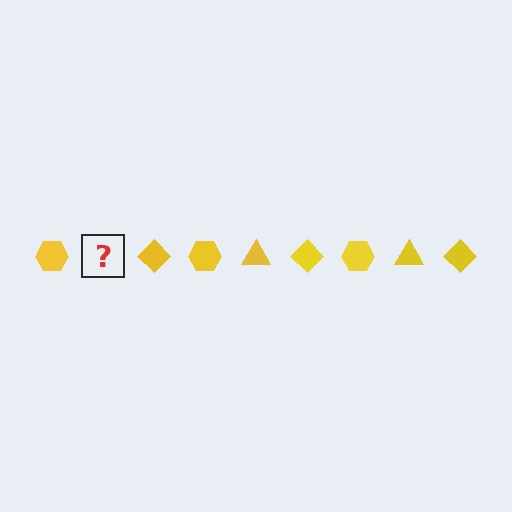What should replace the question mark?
The question mark should be replaced with a yellow triangle.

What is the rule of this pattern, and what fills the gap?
The rule is that the pattern cycles through hexagon, triangle, diamond shapes in yellow. The gap should be filled with a yellow triangle.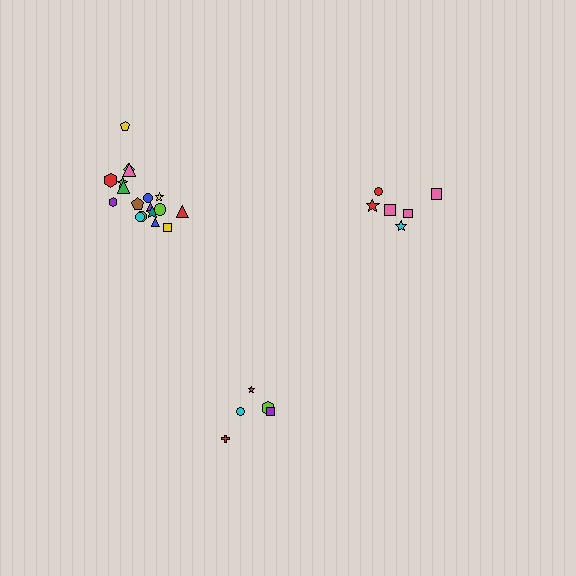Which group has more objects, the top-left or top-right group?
The top-left group.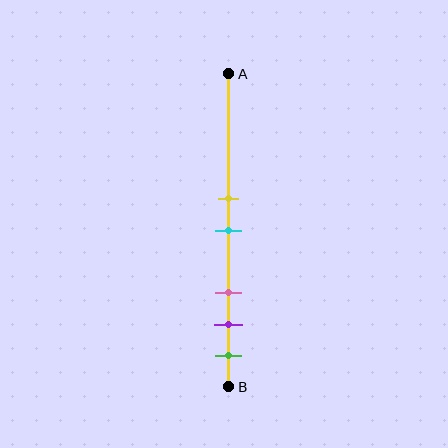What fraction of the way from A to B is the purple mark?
The purple mark is approximately 80% (0.8) of the way from A to B.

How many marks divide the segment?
There are 5 marks dividing the segment.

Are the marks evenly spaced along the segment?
No, the marks are not evenly spaced.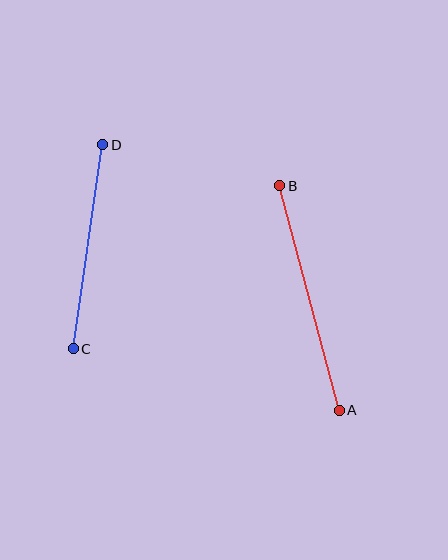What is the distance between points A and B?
The distance is approximately 232 pixels.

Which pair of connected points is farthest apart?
Points A and B are farthest apart.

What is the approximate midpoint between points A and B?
The midpoint is at approximately (310, 298) pixels.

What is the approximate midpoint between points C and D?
The midpoint is at approximately (88, 247) pixels.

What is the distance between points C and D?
The distance is approximately 206 pixels.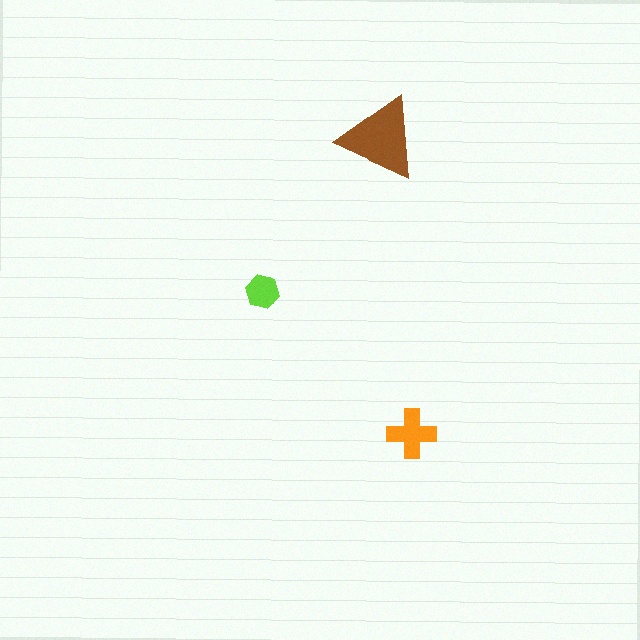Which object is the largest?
The brown triangle.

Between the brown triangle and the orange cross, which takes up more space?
The brown triangle.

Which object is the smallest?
The lime hexagon.